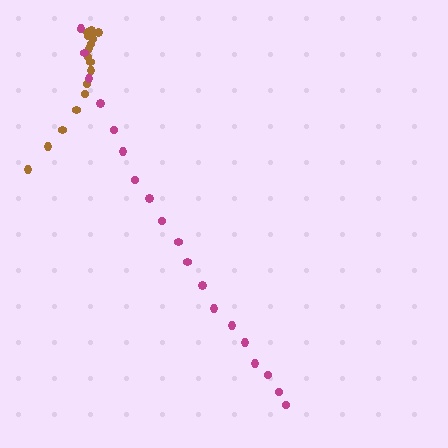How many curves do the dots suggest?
There are 2 distinct paths.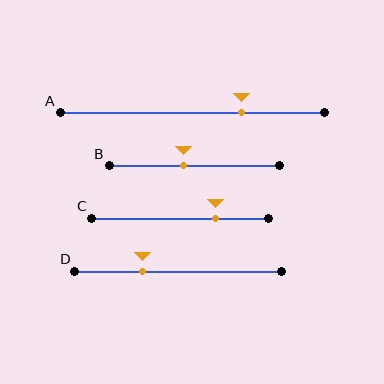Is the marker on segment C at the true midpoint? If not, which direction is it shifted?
No, the marker on segment C is shifted to the right by about 20% of the segment length.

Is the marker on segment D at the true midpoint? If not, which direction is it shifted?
No, the marker on segment D is shifted to the left by about 17% of the segment length.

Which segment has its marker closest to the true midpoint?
Segment B has its marker closest to the true midpoint.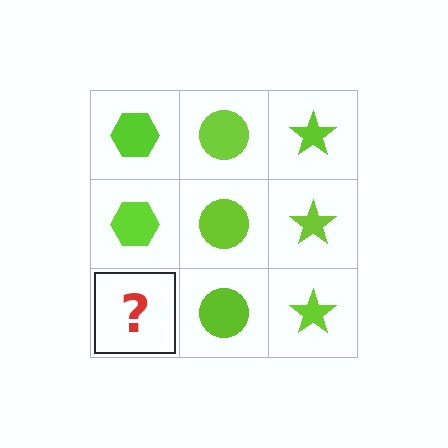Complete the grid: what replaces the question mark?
The question mark should be replaced with a lime hexagon.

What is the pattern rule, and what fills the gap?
The rule is that each column has a consistent shape. The gap should be filled with a lime hexagon.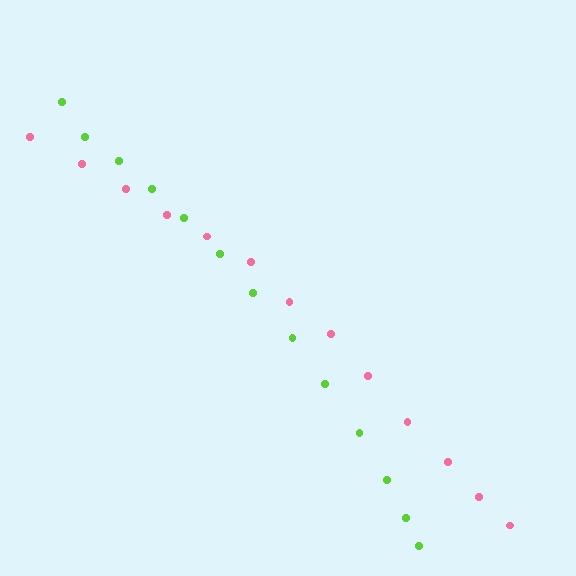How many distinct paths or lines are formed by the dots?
There are 2 distinct paths.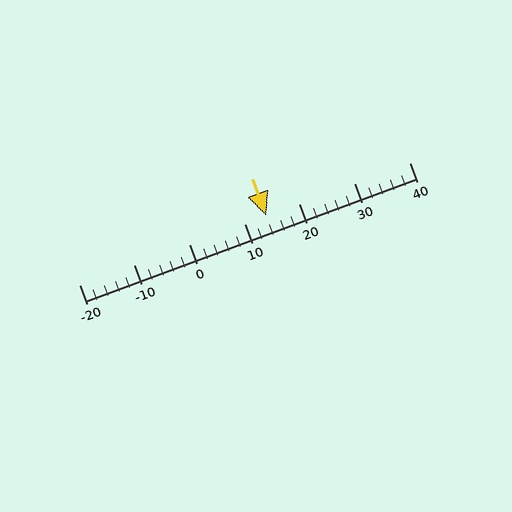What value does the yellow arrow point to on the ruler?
The yellow arrow points to approximately 14.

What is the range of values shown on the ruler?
The ruler shows values from -20 to 40.